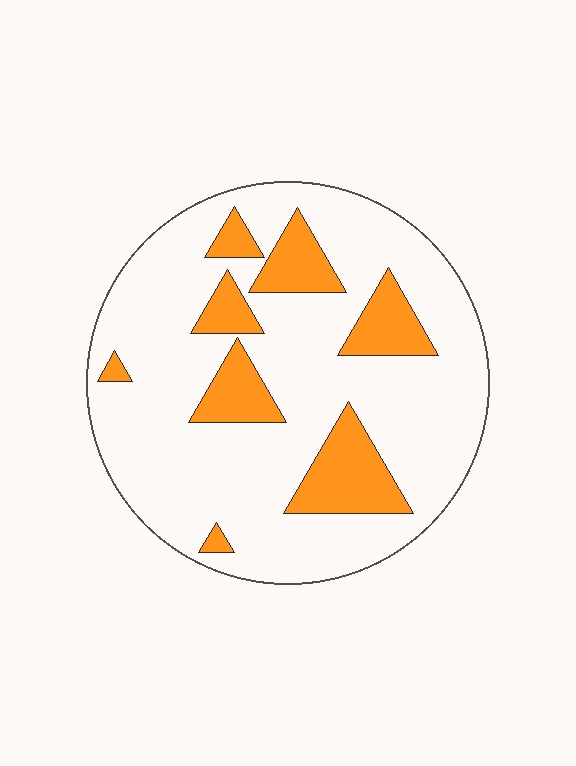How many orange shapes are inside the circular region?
8.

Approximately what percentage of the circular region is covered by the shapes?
Approximately 20%.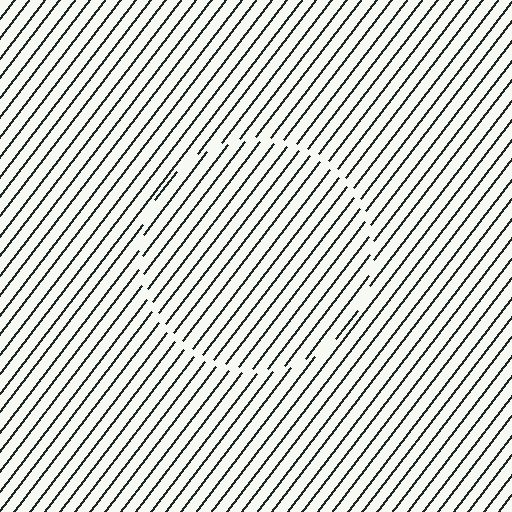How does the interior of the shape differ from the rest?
The interior of the shape contains the same grating, shifted by half a period — the contour is defined by the phase discontinuity where line-ends from the inner and outer gratings abut.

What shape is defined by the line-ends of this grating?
An illusory circle. The interior of the shape contains the same grating, shifted by half a period — the contour is defined by the phase discontinuity where line-ends from the inner and outer gratings abut.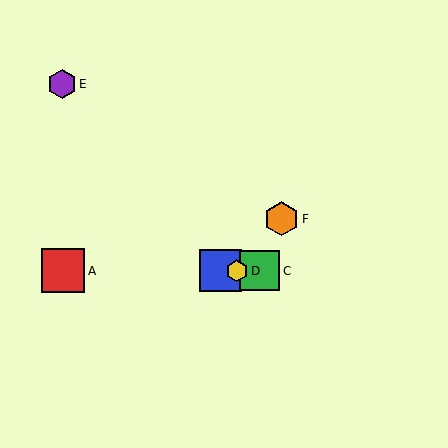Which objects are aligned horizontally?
Objects A, B, C, D are aligned horizontally.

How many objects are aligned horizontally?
4 objects (A, B, C, D) are aligned horizontally.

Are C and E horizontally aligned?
No, C is at y≈271 and E is at y≈84.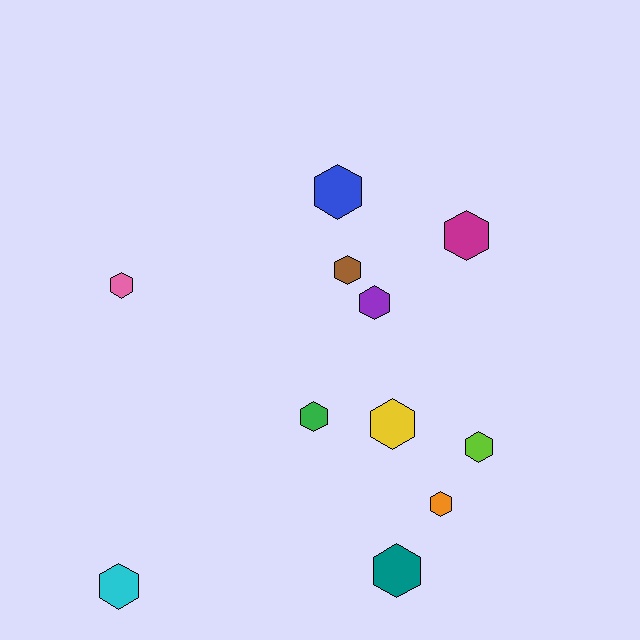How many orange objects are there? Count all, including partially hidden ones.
There is 1 orange object.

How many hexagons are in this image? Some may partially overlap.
There are 11 hexagons.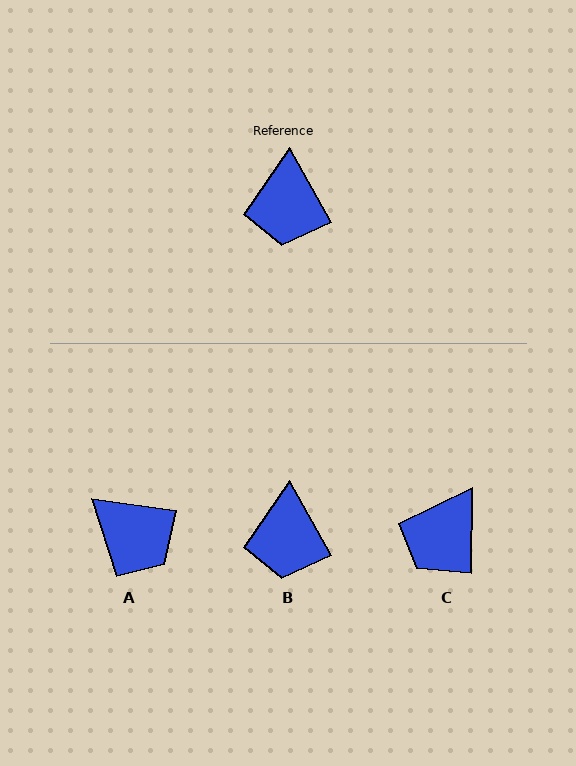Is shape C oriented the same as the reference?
No, it is off by about 29 degrees.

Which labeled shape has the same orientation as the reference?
B.